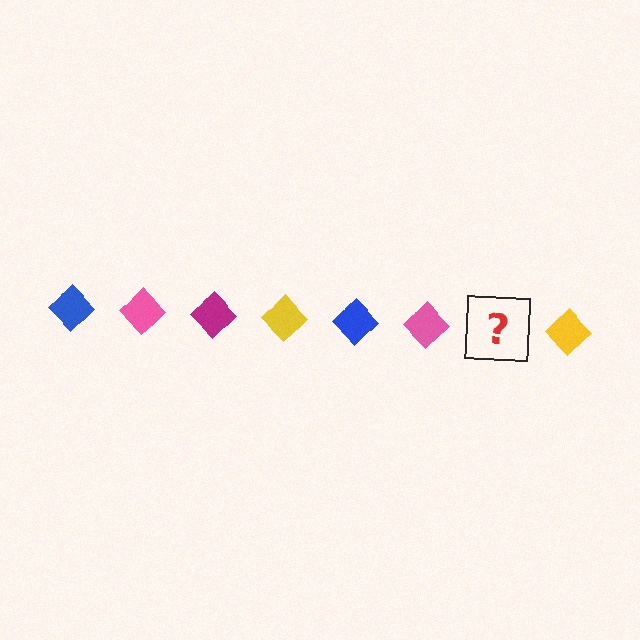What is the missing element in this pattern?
The missing element is a magenta diamond.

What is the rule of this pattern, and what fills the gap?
The rule is that the pattern cycles through blue, pink, magenta, yellow diamonds. The gap should be filled with a magenta diamond.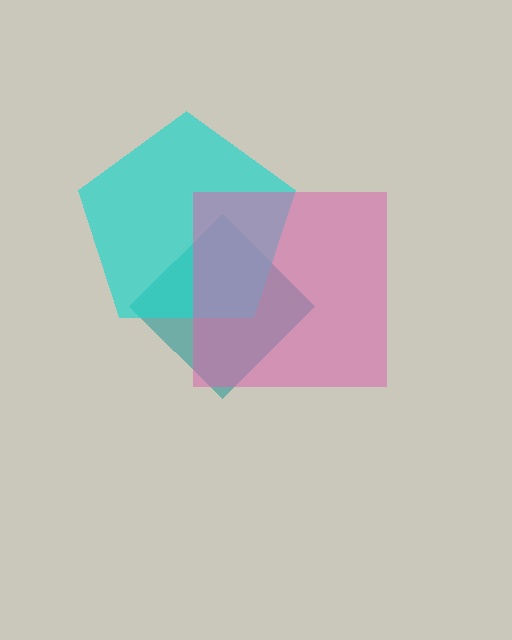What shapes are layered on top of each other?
The layered shapes are: a teal diamond, a cyan pentagon, a pink square.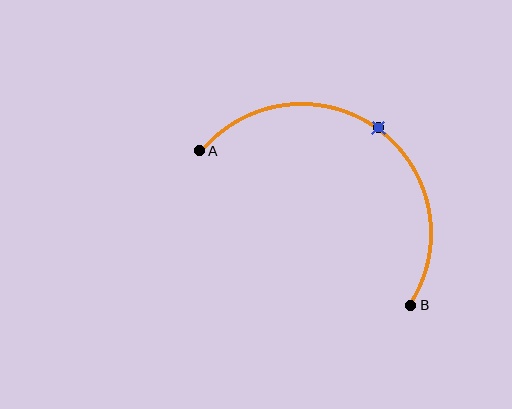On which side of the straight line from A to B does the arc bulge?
The arc bulges above and to the right of the straight line connecting A and B.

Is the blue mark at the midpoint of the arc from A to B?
Yes. The blue mark lies on the arc at equal arc-length from both A and B — it is the arc midpoint.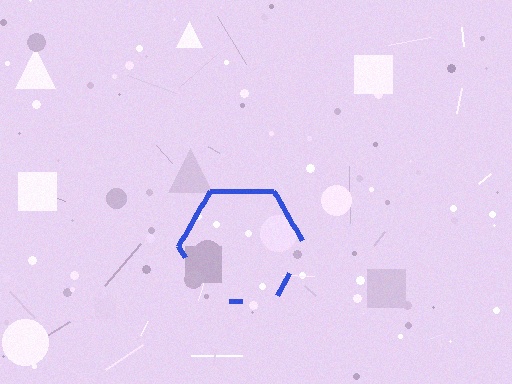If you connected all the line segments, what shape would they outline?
They would outline a hexagon.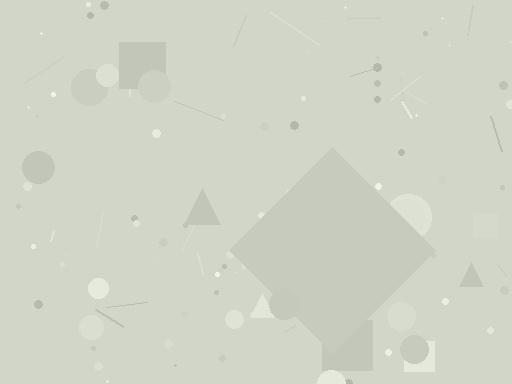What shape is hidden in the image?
A diamond is hidden in the image.